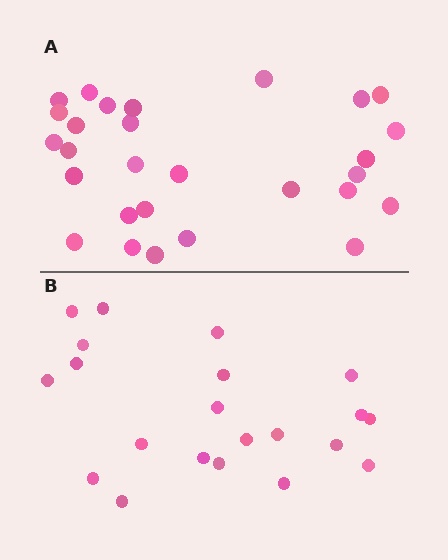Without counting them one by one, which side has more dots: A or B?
Region A (the top region) has more dots.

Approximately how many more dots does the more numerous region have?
Region A has roughly 8 or so more dots than region B.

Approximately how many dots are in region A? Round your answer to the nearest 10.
About 30 dots. (The exact count is 28, which rounds to 30.)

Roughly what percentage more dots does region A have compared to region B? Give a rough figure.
About 35% more.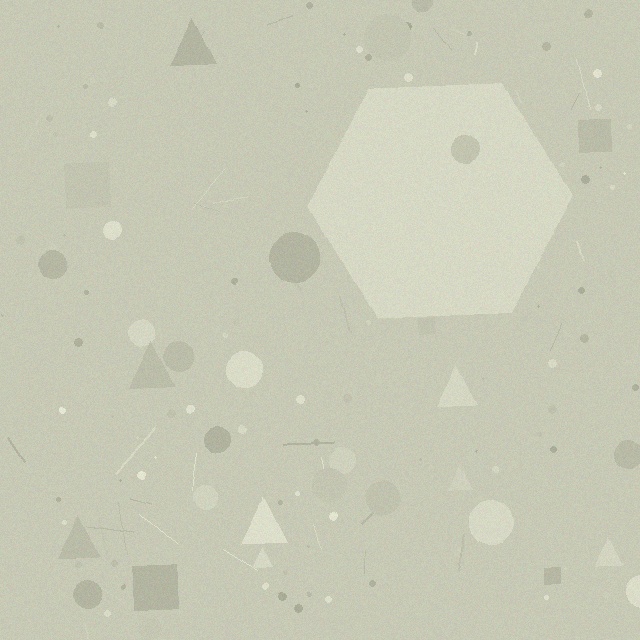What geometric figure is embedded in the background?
A hexagon is embedded in the background.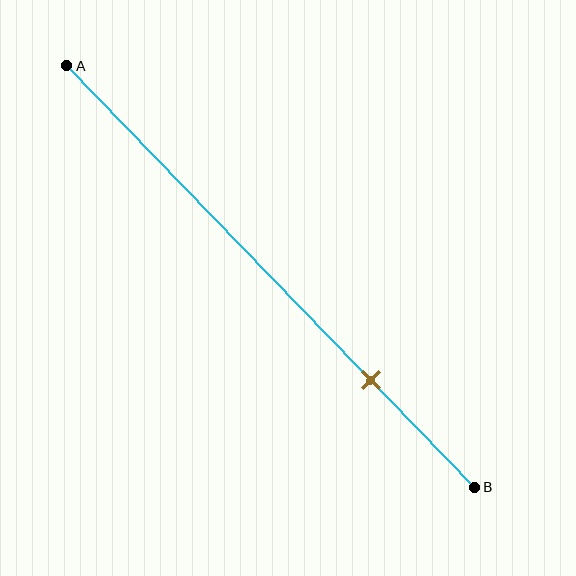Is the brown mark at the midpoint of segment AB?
No, the mark is at about 75% from A, not at the 50% midpoint.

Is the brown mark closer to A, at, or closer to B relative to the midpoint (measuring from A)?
The brown mark is closer to point B than the midpoint of segment AB.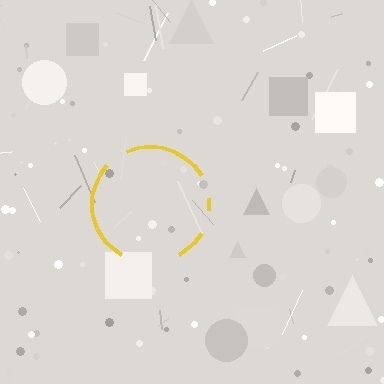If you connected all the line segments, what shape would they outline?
They would outline a circle.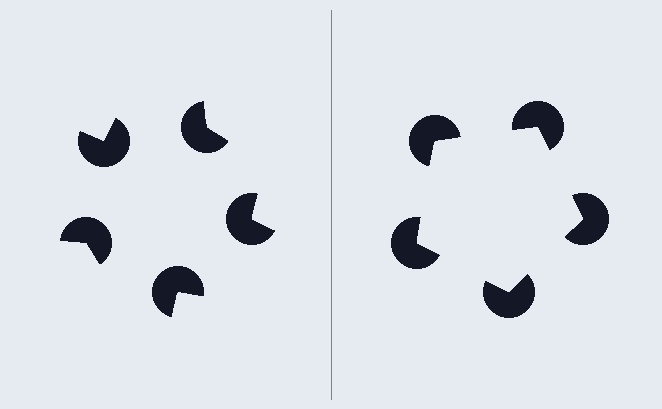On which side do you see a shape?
An illusory pentagon appears on the right side. On the left side the wedge cuts are rotated, so no coherent shape forms.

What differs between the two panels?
The pac-man discs are positioned identically on both sides; only the wedge orientations differ. On the right they align to a pentagon; on the left they are misaligned.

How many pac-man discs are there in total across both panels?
10 — 5 on each side.